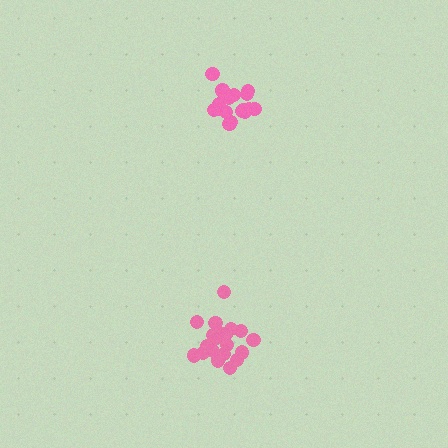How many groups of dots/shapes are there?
There are 2 groups.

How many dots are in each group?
Group 1: 21 dots, Group 2: 17 dots (38 total).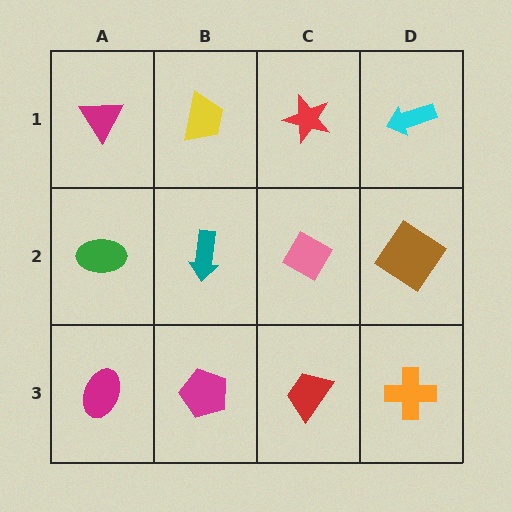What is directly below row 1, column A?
A green ellipse.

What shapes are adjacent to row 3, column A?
A green ellipse (row 2, column A), a magenta pentagon (row 3, column B).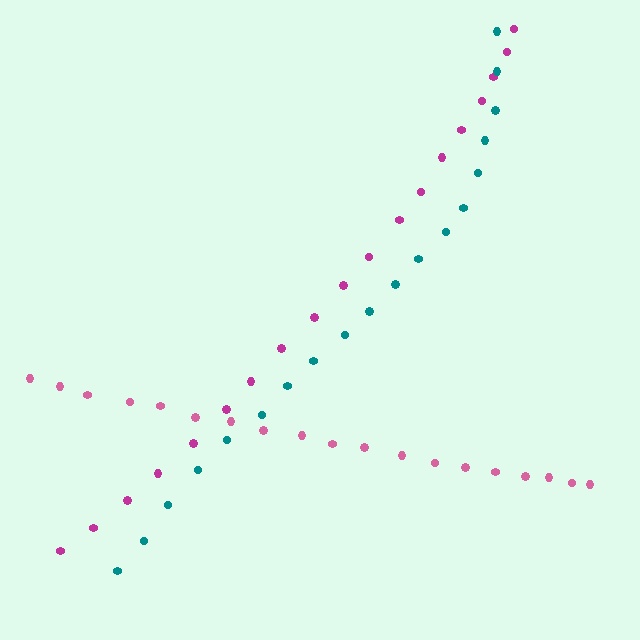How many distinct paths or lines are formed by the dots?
There are 3 distinct paths.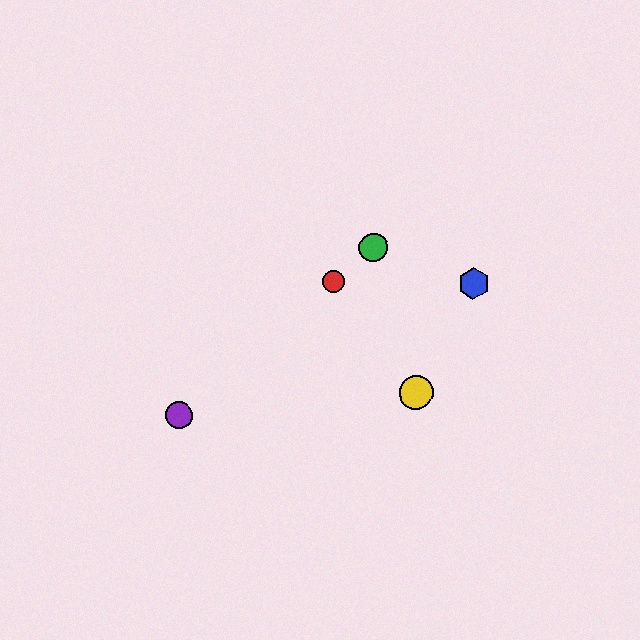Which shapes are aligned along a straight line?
The red circle, the green circle, the purple circle are aligned along a straight line.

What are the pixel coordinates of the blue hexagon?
The blue hexagon is at (474, 283).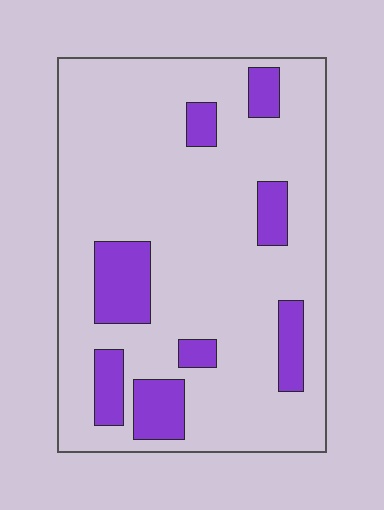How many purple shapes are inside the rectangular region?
8.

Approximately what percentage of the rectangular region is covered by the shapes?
Approximately 20%.